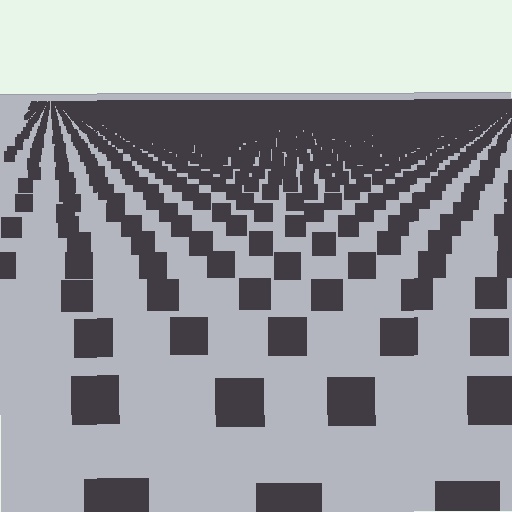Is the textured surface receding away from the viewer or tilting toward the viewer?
The surface is receding away from the viewer. Texture elements get smaller and denser toward the top.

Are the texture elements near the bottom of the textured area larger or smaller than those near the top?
Larger. Near the bottom, elements are closer to the viewer and appear at a bigger on-screen size.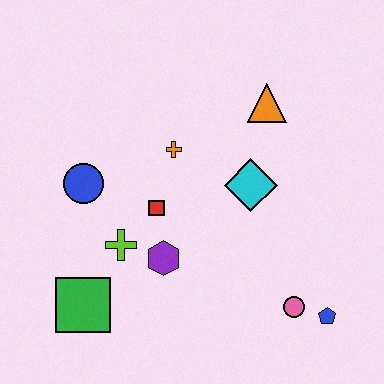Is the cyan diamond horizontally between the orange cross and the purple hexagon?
No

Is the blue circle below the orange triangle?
Yes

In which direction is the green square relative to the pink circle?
The green square is to the left of the pink circle.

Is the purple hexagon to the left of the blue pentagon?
Yes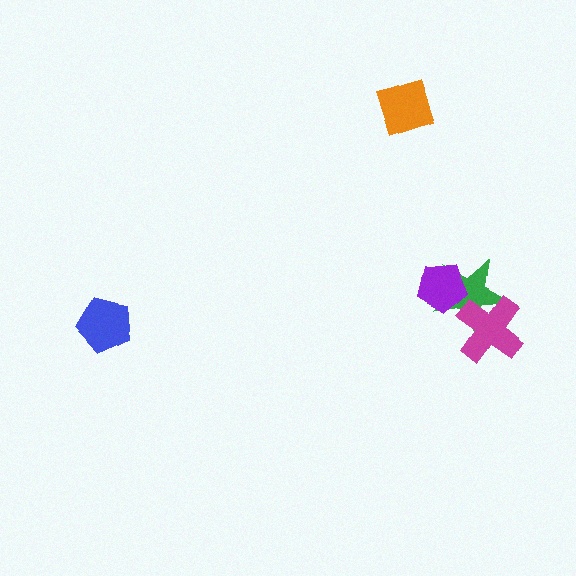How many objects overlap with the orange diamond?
0 objects overlap with the orange diamond.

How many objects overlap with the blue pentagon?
0 objects overlap with the blue pentagon.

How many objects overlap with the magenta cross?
1 object overlaps with the magenta cross.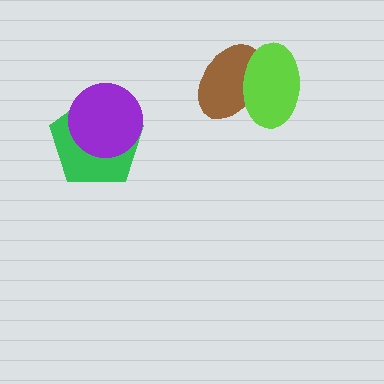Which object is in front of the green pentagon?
The purple circle is in front of the green pentagon.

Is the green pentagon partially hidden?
Yes, it is partially covered by another shape.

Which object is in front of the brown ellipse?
The lime ellipse is in front of the brown ellipse.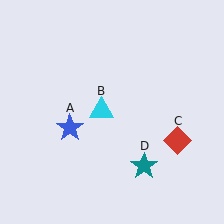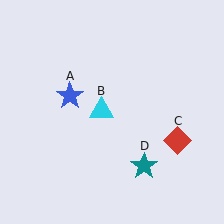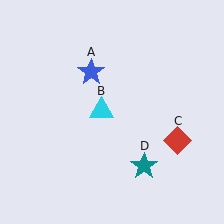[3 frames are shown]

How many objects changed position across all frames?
1 object changed position: blue star (object A).